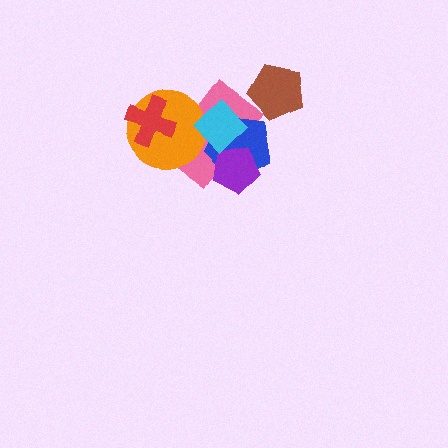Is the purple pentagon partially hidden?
Yes, it is partially covered by another shape.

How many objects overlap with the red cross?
2 objects overlap with the red cross.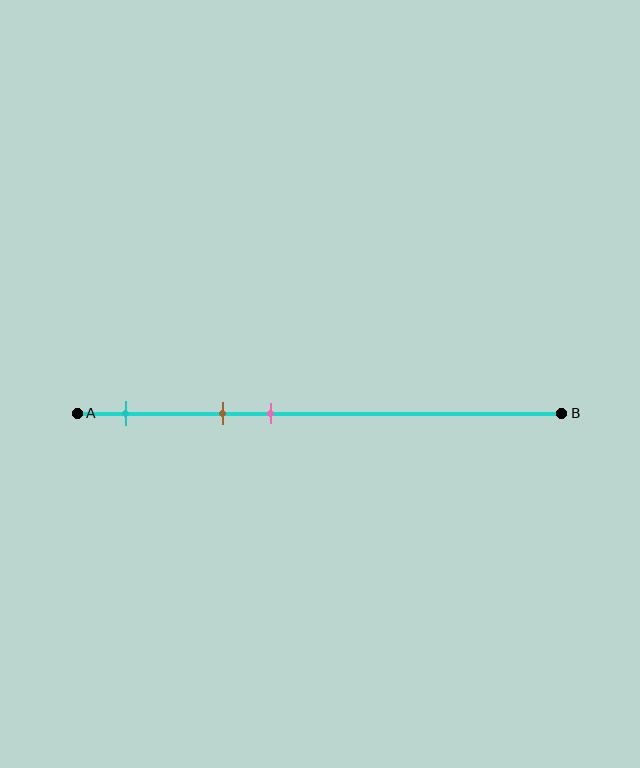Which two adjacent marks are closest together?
The brown and pink marks are the closest adjacent pair.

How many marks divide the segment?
There are 3 marks dividing the segment.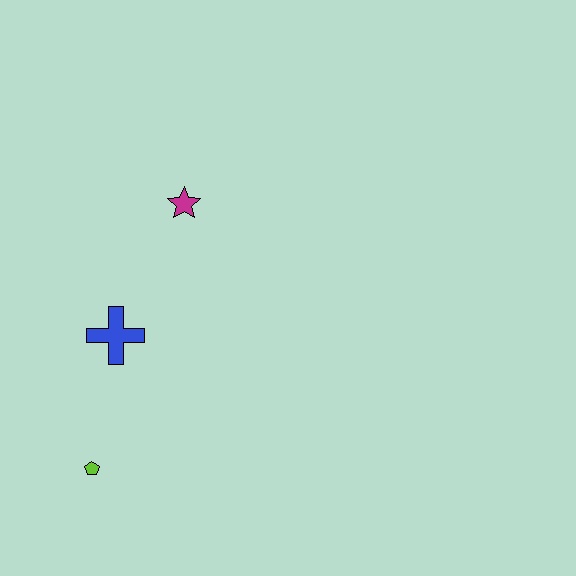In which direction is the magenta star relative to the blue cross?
The magenta star is above the blue cross.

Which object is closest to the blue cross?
The lime pentagon is closest to the blue cross.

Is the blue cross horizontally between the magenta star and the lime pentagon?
Yes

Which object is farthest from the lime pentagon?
The magenta star is farthest from the lime pentagon.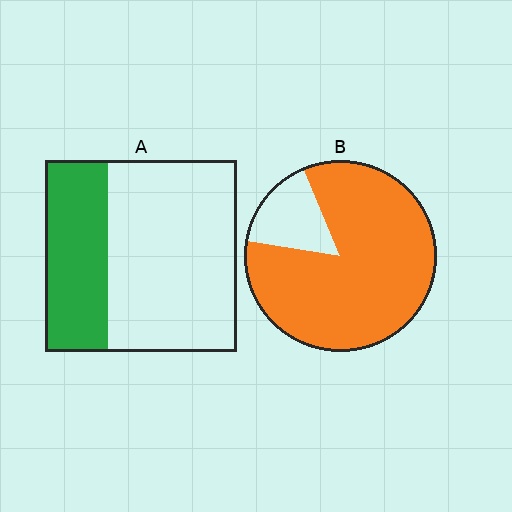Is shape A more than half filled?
No.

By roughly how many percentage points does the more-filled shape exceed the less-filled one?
By roughly 50 percentage points (B over A).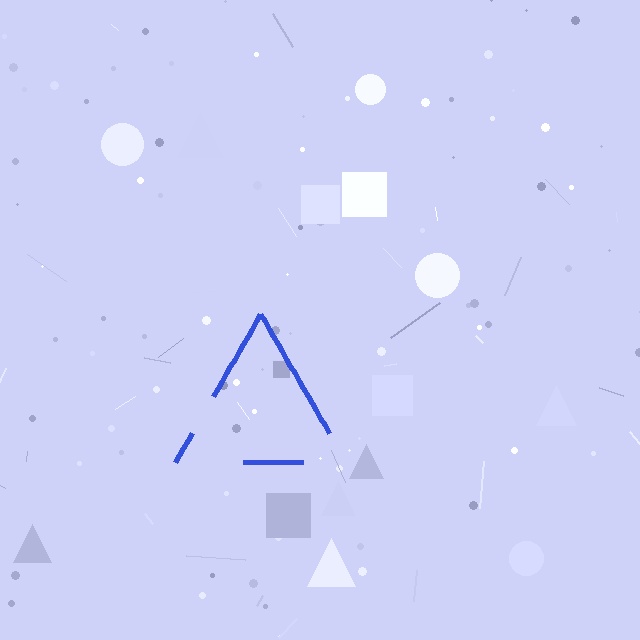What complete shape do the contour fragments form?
The contour fragments form a triangle.